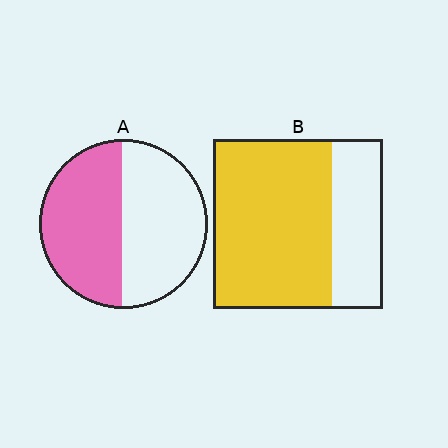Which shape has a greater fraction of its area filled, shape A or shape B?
Shape B.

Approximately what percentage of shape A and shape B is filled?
A is approximately 50% and B is approximately 70%.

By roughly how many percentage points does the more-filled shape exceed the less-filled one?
By roughly 20 percentage points (B over A).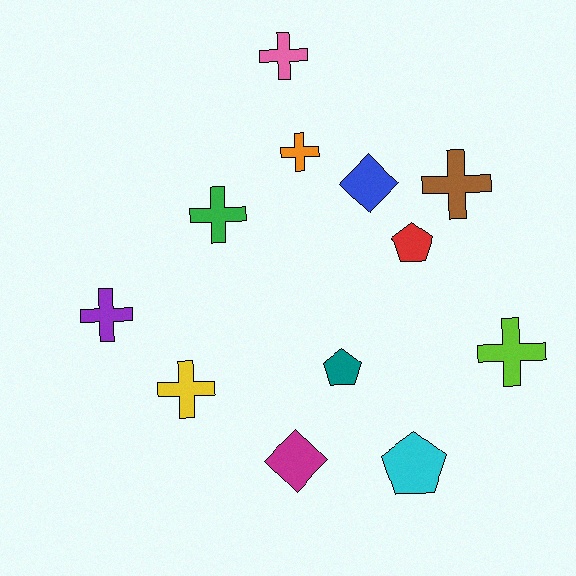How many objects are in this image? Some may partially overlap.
There are 12 objects.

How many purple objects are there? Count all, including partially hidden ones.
There is 1 purple object.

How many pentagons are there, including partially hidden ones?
There are 3 pentagons.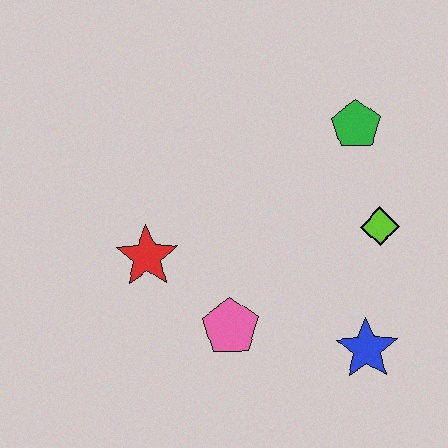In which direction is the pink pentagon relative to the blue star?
The pink pentagon is to the left of the blue star.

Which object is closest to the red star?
The pink pentagon is closest to the red star.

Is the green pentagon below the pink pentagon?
No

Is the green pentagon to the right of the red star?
Yes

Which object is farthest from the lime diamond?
The red star is farthest from the lime diamond.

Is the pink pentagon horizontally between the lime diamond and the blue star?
No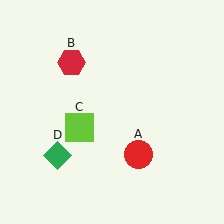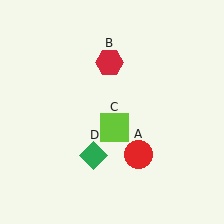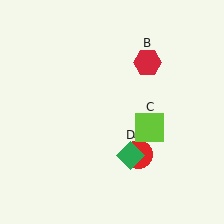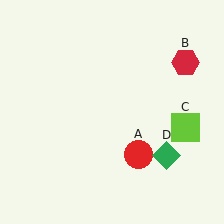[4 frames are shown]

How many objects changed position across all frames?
3 objects changed position: red hexagon (object B), lime square (object C), green diamond (object D).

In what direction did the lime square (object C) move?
The lime square (object C) moved right.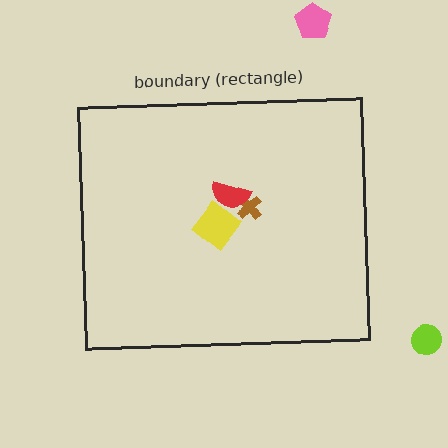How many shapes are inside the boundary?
3 inside, 2 outside.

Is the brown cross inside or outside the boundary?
Inside.